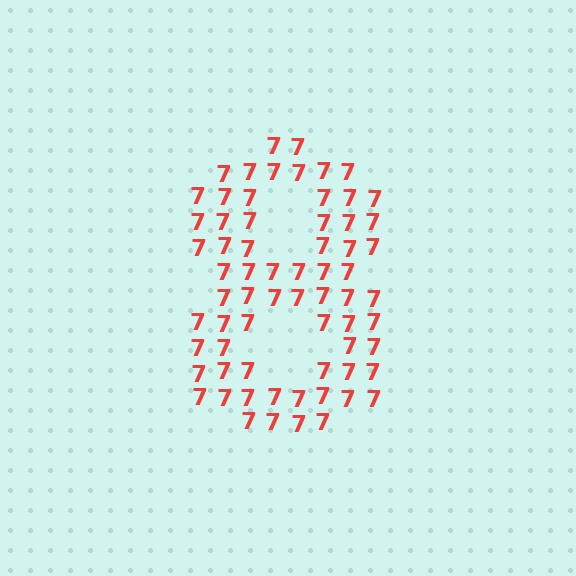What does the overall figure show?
The overall figure shows the digit 8.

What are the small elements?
The small elements are digit 7's.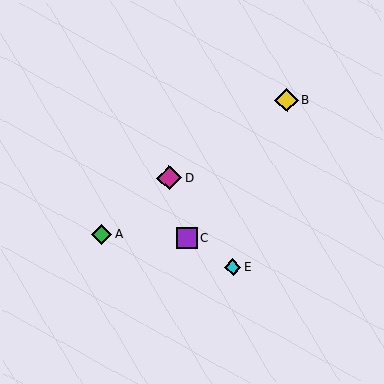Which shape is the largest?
The magenta diamond (labeled D) is the largest.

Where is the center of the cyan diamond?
The center of the cyan diamond is at (233, 267).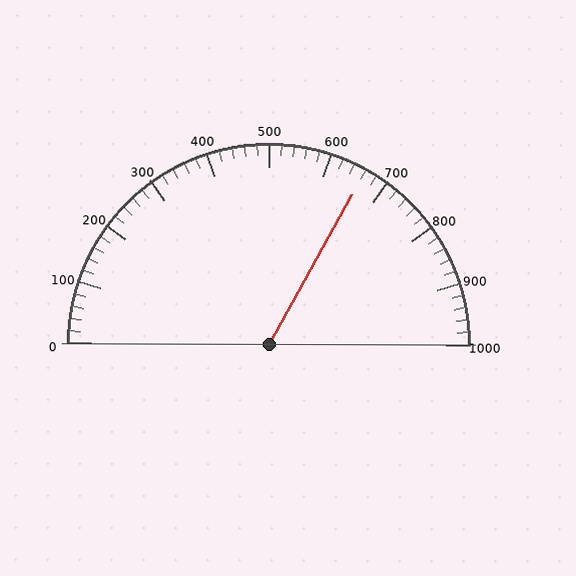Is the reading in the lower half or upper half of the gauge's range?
The reading is in the upper half of the range (0 to 1000).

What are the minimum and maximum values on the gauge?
The gauge ranges from 0 to 1000.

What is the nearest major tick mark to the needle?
The nearest major tick mark is 700.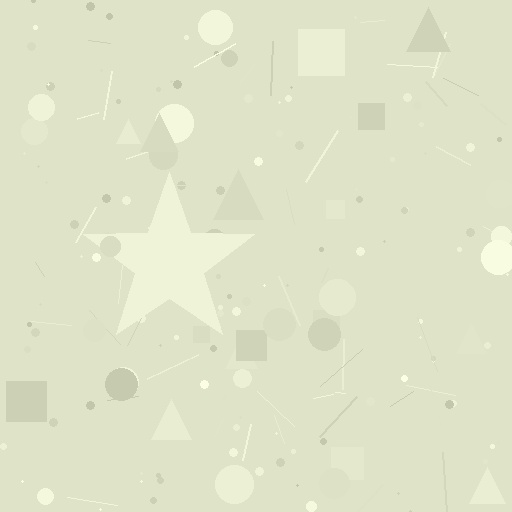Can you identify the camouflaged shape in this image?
The camouflaged shape is a star.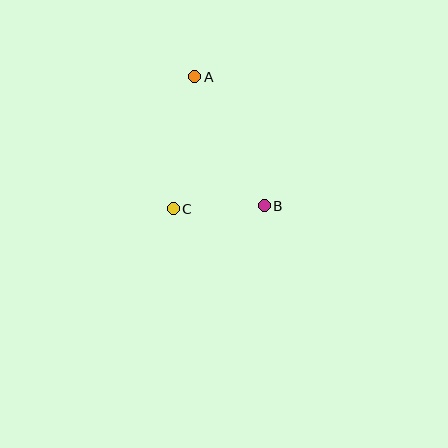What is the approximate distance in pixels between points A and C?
The distance between A and C is approximately 134 pixels.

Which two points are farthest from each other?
Points A and B are farthest from each other.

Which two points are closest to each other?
Points B and C are closest to each other.